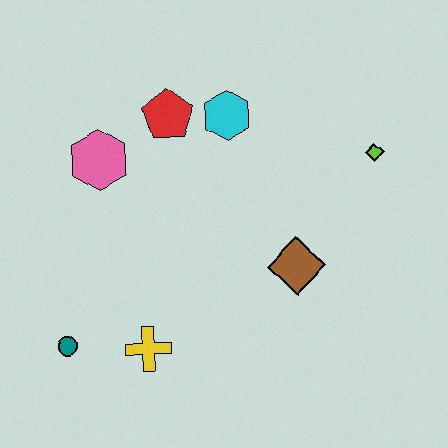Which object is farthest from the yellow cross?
The lime diamond is farthest from the yellow cross.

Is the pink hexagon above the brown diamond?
Yes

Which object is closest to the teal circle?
The yellow cross is closest to the teal circle.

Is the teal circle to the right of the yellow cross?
No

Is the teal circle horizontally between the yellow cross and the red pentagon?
No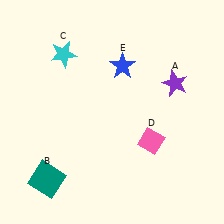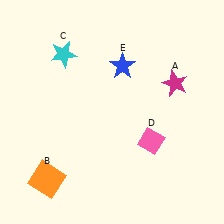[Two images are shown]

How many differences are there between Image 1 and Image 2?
There are 2 differences between the two images.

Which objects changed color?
A changed from purple to magenta. B changed from teal to orange.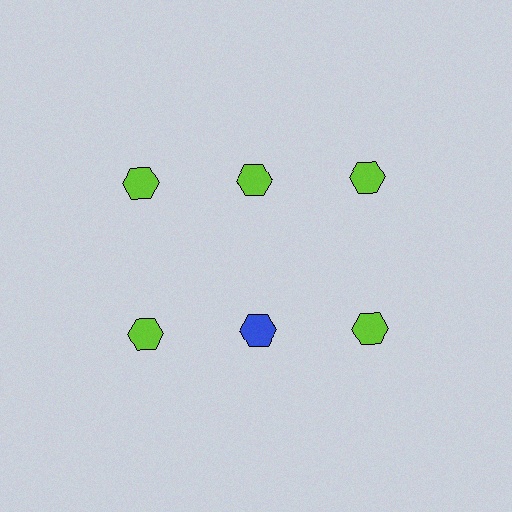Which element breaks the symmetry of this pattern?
The blue hexagon in the second row, second from left column breaks the symmetry. All other shapes are lime hexagons.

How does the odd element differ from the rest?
It has a different color: blue instead of lime.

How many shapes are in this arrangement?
There are 6 shapes arranged in a grid pattern.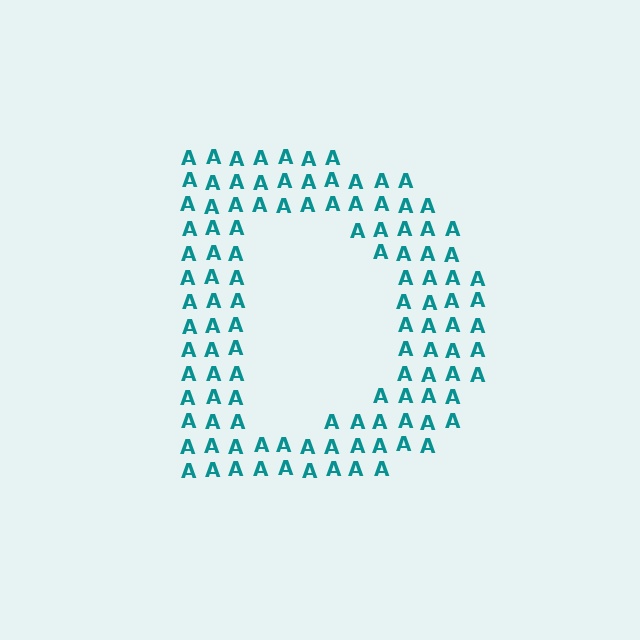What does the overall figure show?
The overall figure shows the letter D.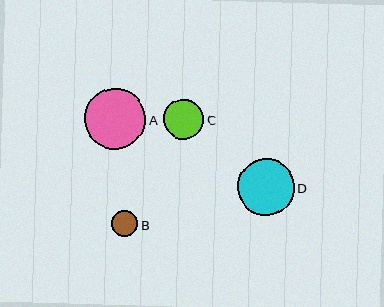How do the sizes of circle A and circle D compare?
Circle A and circle D are approximately the same size.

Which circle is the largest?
Circle A is the largest with a size of approximately 61 pixels.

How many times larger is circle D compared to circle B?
Circle D is approximately 2.1 times the size of circle B.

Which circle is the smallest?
Circle B is the smallest with a size of approximately 26 pixels.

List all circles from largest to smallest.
From largest to smallest: A, D, C, B.